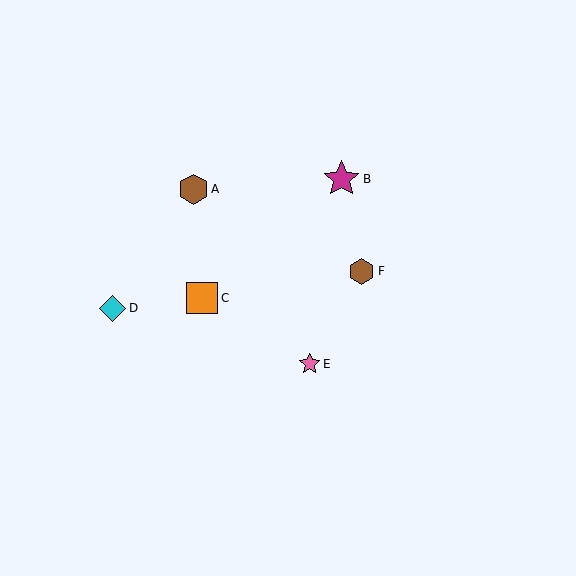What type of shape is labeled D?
Shape D is a cyan diamond.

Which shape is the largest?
The magenta star (labeled B) is the largest.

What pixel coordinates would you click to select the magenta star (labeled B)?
Click at (341, 179) to select the magenta star B.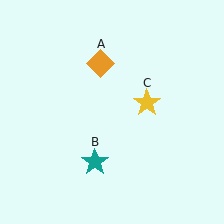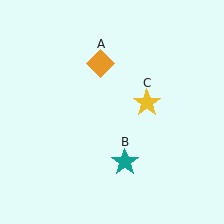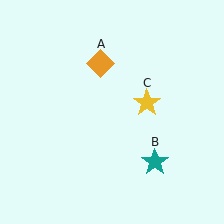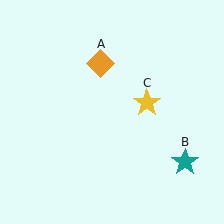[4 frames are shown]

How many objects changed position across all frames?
1 object changed position: teal star (object B).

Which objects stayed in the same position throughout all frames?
Orange diamond (object A) and yellow star (object C) remained stationary.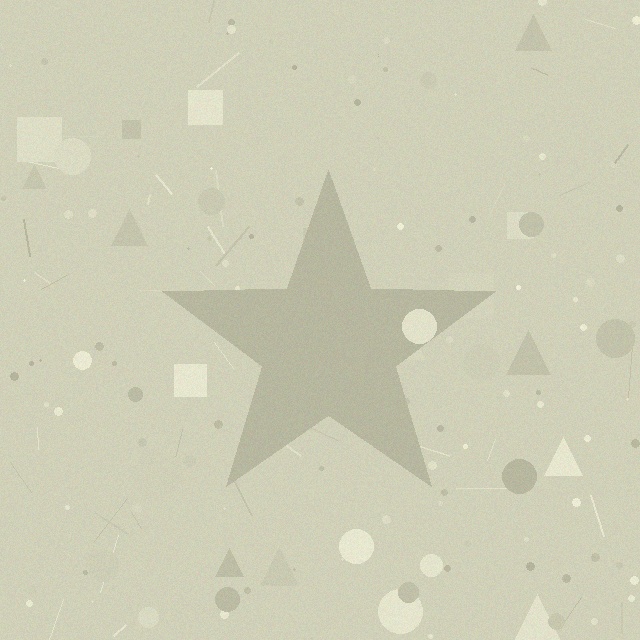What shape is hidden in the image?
A star is hidden in the image.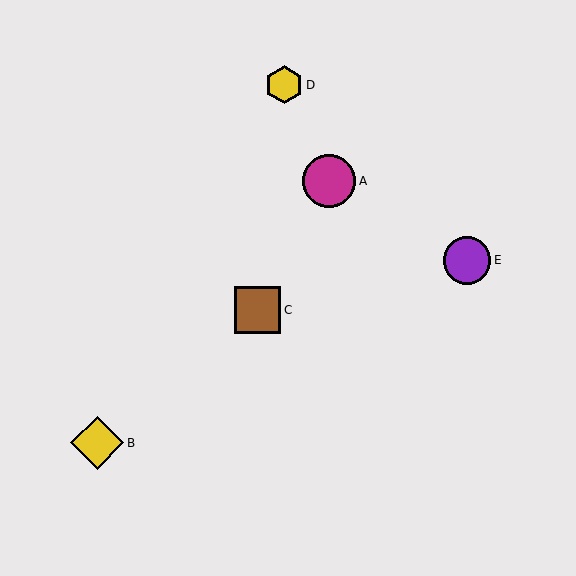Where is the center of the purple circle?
The center of the purple circle is at (467, 261).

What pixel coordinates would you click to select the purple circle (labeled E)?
Click at (467, 261) to select the purple circle E.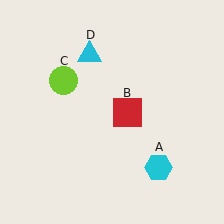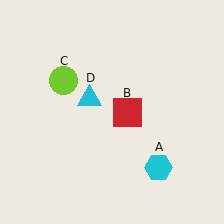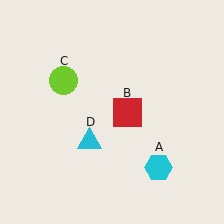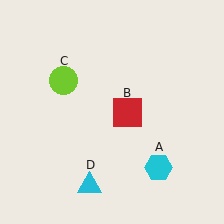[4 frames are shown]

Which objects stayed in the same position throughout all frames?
Cyan hexagon (object A) and red square (object B) and lime circle (object C) remained stationary.